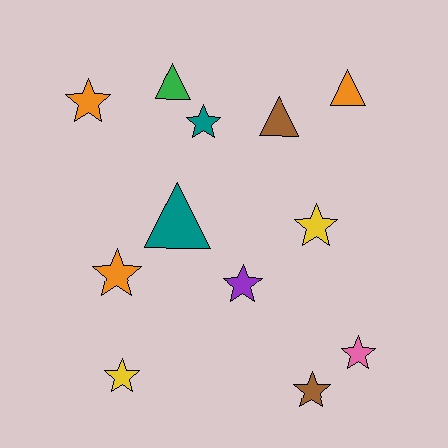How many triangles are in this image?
There are 4 triangles.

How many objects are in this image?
There are 12 objects.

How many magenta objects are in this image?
There are no magenta objects.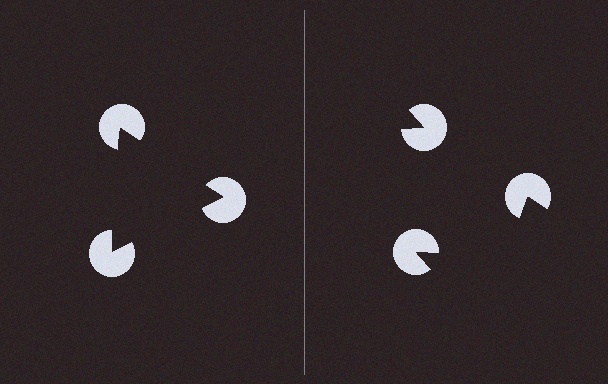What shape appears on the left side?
An illusory triangle.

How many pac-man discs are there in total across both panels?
6 — 3 on each side.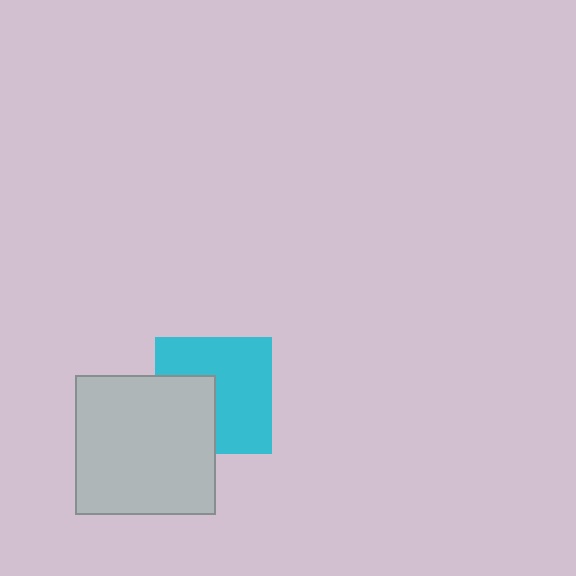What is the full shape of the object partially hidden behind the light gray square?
The partially hidden object is a cyan square.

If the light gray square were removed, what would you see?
You would see the complete cyan square.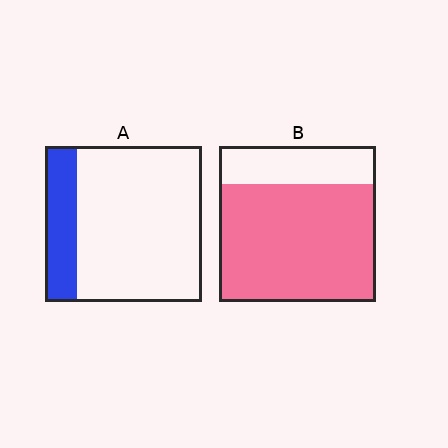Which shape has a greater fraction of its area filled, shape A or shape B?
Shape B.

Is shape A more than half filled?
No.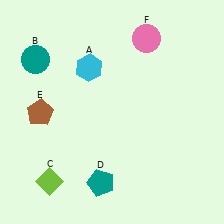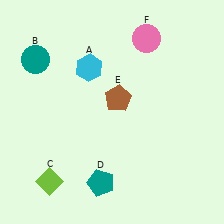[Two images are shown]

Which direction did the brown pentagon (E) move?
The brown pentagon (E) moved right.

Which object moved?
The brown pentagon (E) moved right.